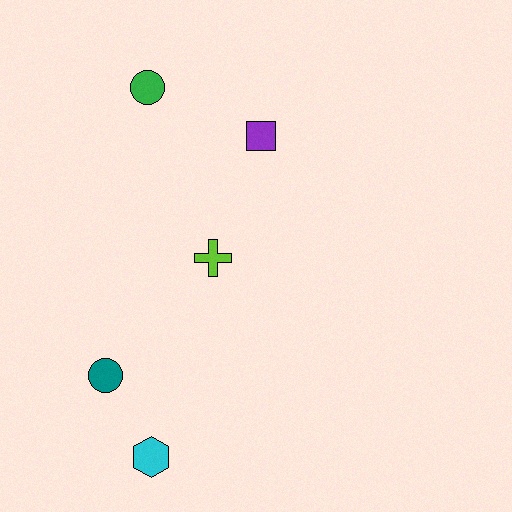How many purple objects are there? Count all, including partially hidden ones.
There is 1 purple object.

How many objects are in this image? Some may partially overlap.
There are 5 objects.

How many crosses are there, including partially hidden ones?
There is 1 cross.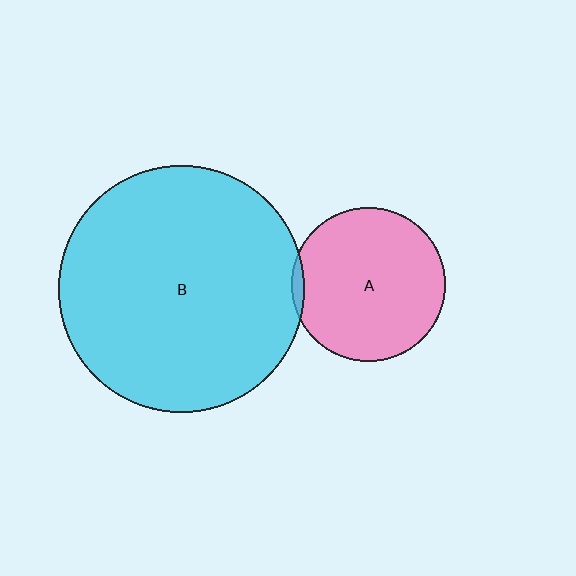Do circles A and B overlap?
Yes.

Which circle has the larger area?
Circle B (cyan).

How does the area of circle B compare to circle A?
Approximately 2.5 times.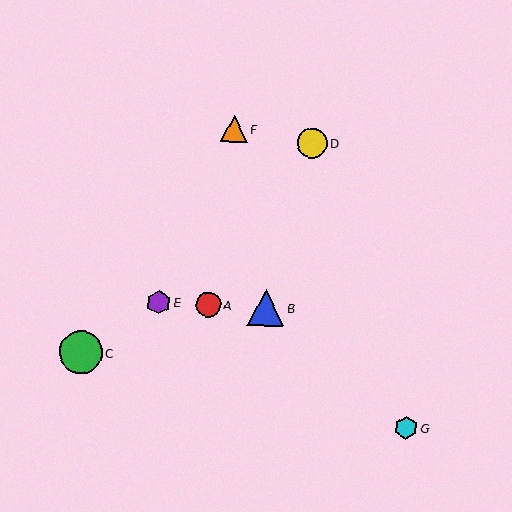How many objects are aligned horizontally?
3 objects (A, B, E) are aligned horizontally.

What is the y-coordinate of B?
Object B is at y≈308.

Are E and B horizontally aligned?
Yes, both are at y≈302.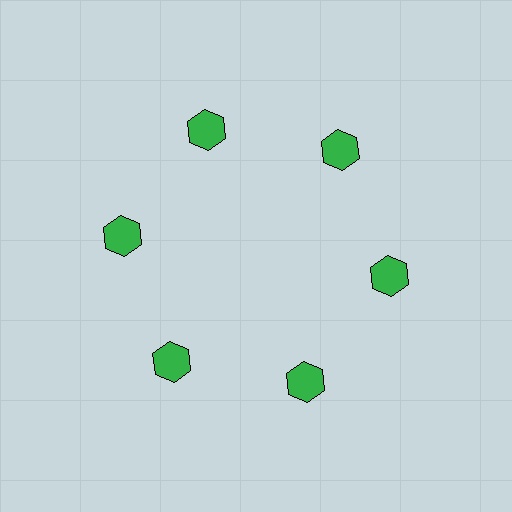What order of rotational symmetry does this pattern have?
This pattern has 6-fold rotational symmetry.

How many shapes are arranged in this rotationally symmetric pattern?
There are 6 shapes, arranged in 6 groups of 1.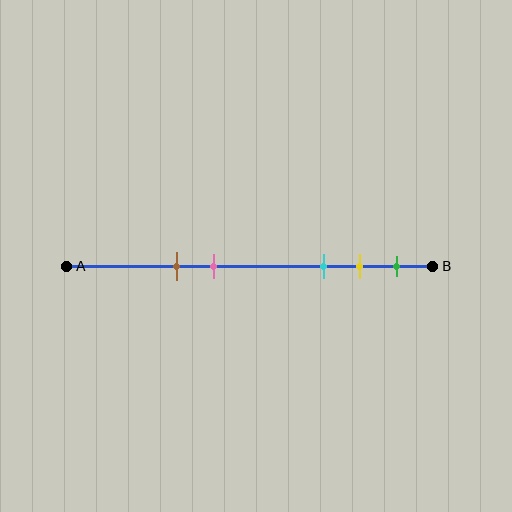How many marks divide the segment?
There are 5 marks dividing the segment.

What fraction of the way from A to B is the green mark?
The green mark is approximately 90% (0.9) of the way from A to B.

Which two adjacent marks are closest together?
The yellow and green marks are the closest adjacent pair.